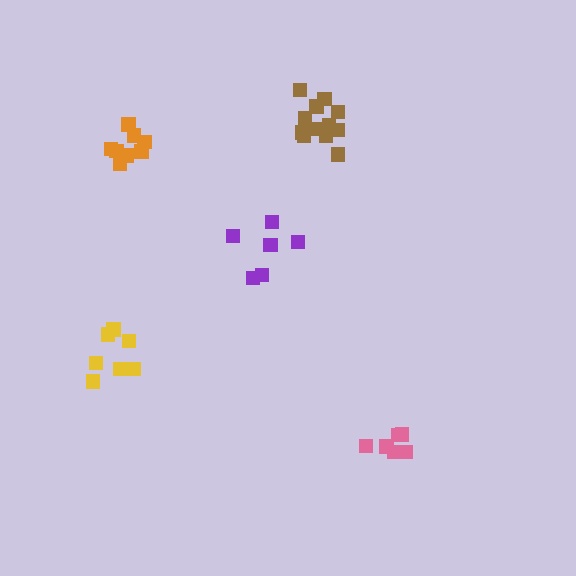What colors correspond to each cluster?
The clusters are colored: brown, yellow, orange, purple, pink.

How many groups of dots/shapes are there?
There are 5 groups.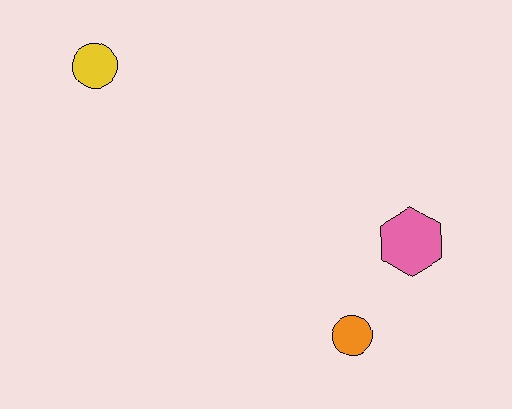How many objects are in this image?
There are 3 objects.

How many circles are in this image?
There are 2 circles.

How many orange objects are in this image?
There is 1 orange object.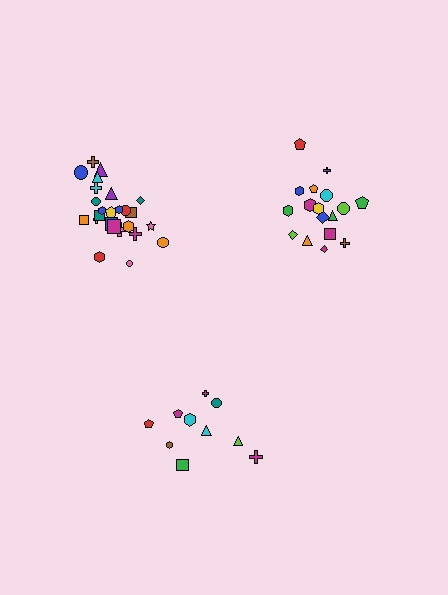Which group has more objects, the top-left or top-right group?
The top-left group.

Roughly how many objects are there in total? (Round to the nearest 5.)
Roughly 55 objects in total.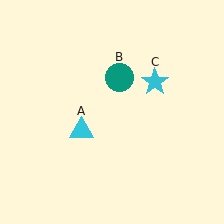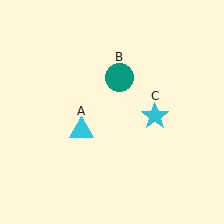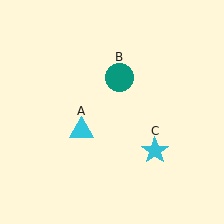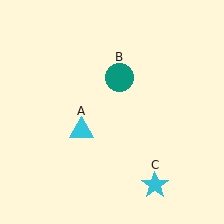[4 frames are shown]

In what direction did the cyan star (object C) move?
The cyan star (object C) moved down.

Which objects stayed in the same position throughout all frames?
Cyan triangle (object A) and teal circle (object B) remained stationary.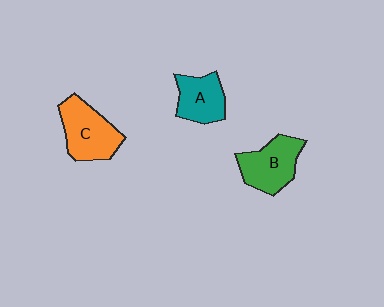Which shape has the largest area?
Shape C (orange).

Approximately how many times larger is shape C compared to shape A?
Approximately 1.3 times.